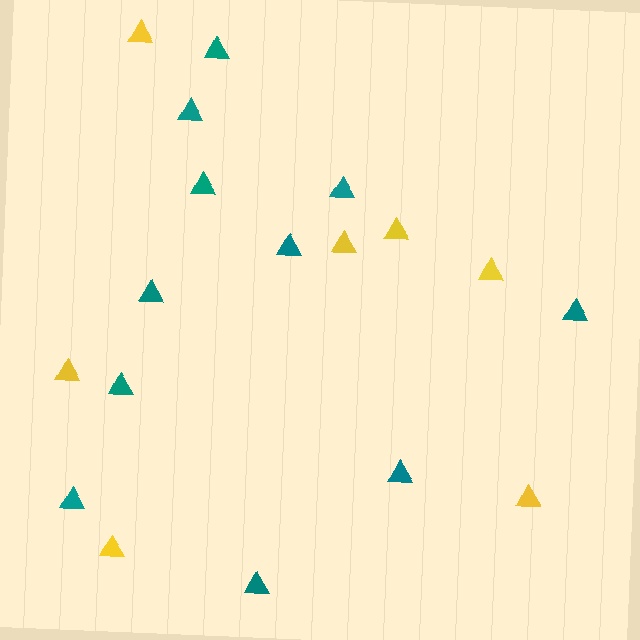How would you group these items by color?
There are 2 groups: one group of yellow triangles (7) and one group of teal triangles (11).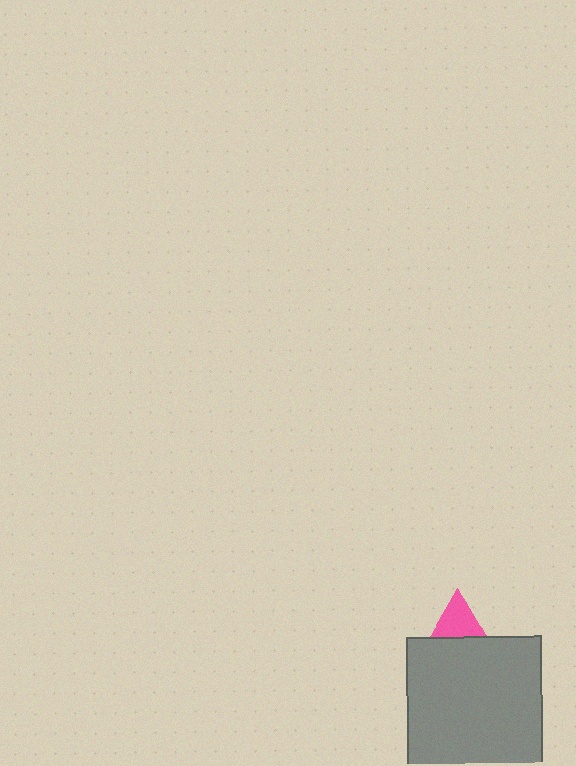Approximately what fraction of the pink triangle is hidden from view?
Roughly 68% of the pink triangle is hidden behind the gray rectangle.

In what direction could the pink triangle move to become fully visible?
The pink triangle could move up. That would shift it out from behind the gray rectangle entirely.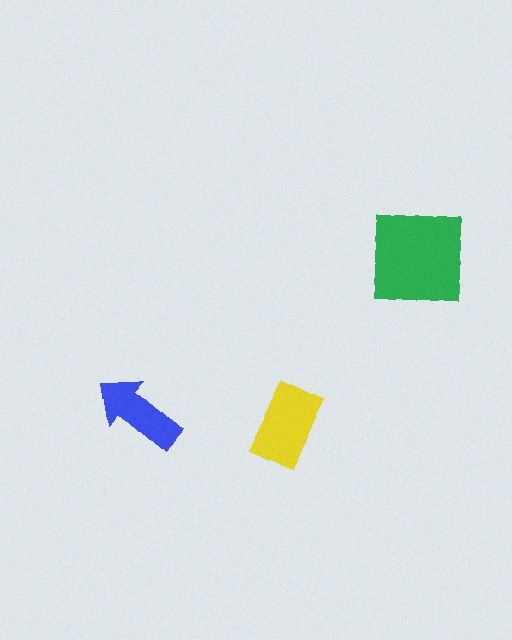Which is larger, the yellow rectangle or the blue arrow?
The yellow rectangle.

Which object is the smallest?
The blue arrow.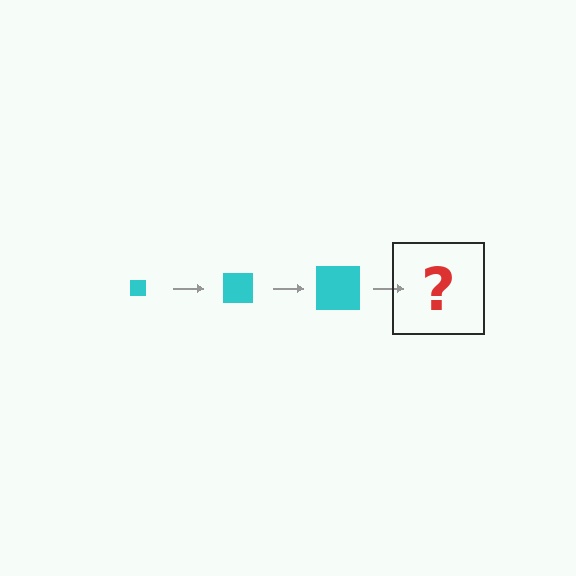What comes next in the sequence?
The next element should be a cyan square, larger than the previous one.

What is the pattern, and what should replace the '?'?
The pattern is that the square gets progressively larger each step. The '?' should be a cyan square, larger than the previous one.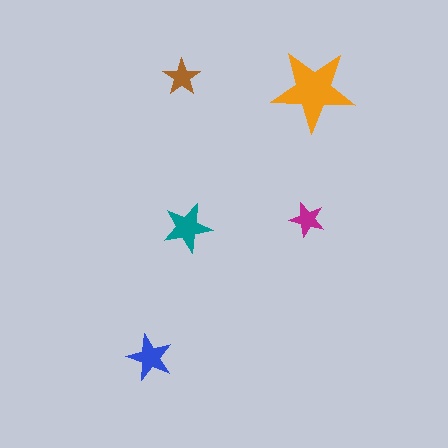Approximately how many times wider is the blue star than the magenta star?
About 1.5 times wider.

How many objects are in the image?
There are 5 objects in the image.